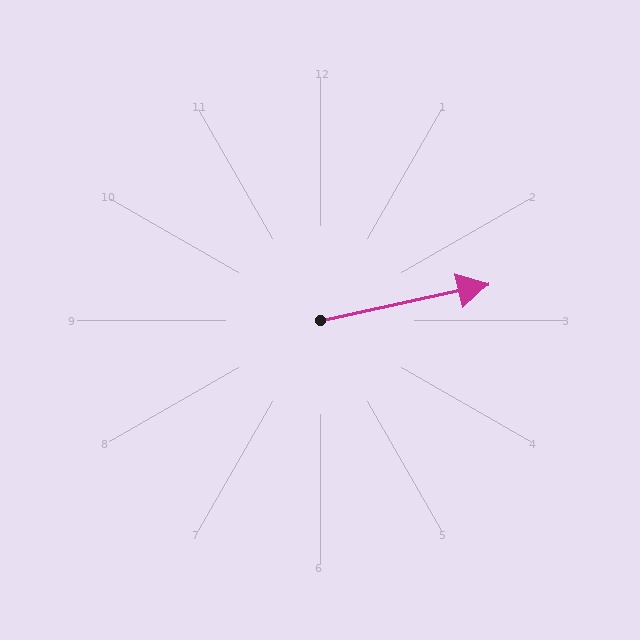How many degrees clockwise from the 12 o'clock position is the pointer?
Approximately 78 degrees.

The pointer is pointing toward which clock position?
Roughly 3 o'clock.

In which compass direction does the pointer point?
East.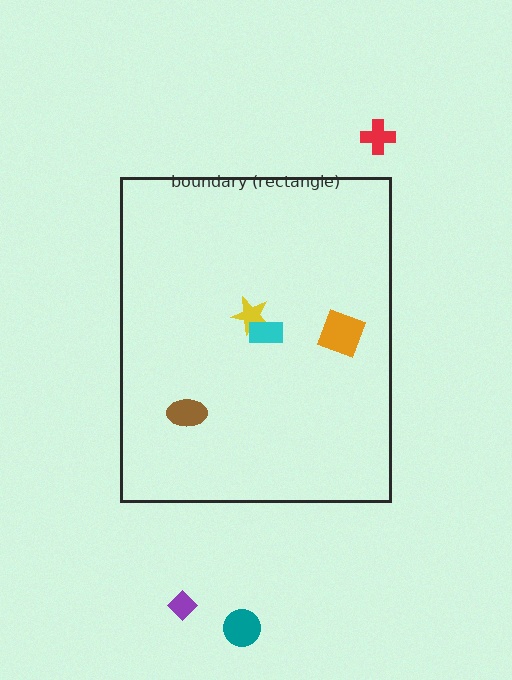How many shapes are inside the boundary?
4 inside, 3 outside.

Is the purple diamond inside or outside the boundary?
Outside.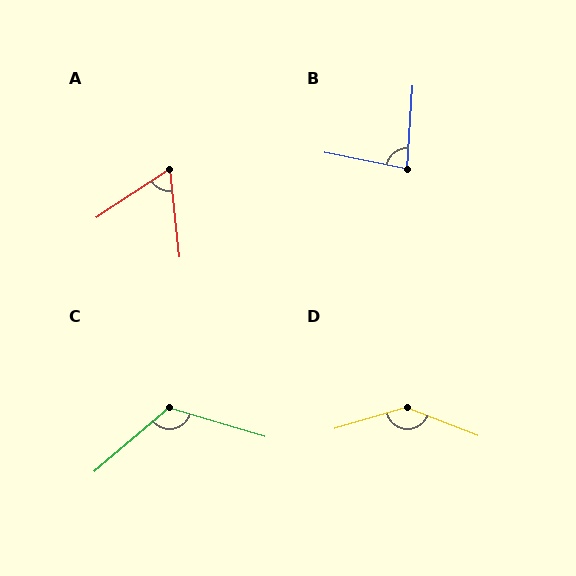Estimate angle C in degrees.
Approximately 123 degrees.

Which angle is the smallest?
A, at approximately 63 degrees.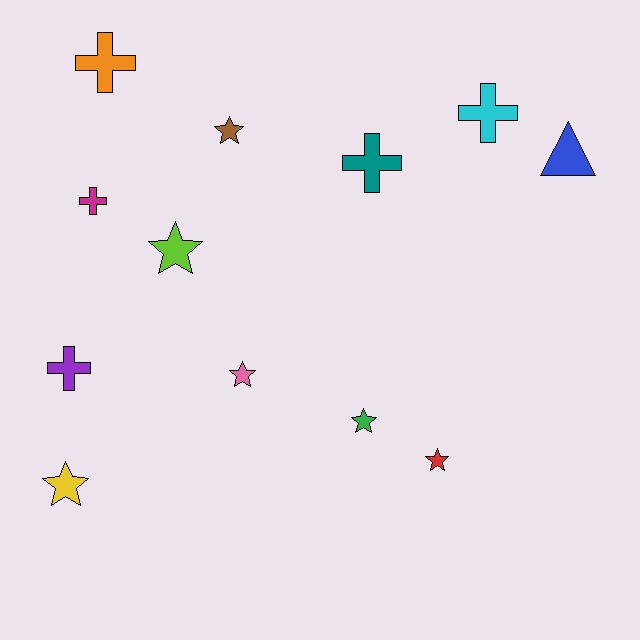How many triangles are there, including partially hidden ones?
There is 1 triangle.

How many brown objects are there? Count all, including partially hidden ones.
There is 1 brown object.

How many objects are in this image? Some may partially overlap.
There are 12 objects.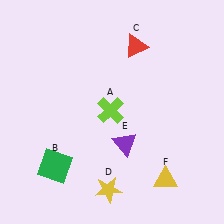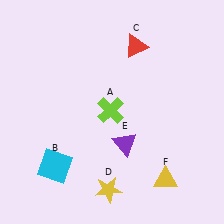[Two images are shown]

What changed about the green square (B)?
In Image 1, B is green. In Image 2, it changed to cyan.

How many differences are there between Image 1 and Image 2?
There is 1 difference between the two images.